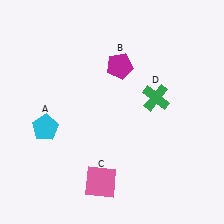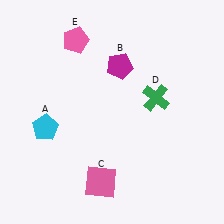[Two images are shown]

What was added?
A pink pentagon (E) was added in Image 2.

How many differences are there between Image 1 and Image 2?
There is 1 difference between the two images.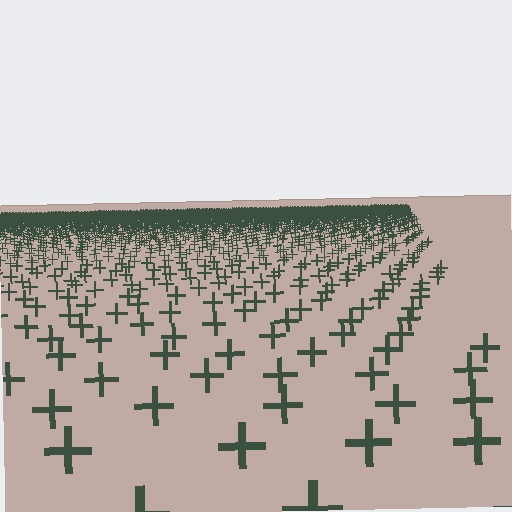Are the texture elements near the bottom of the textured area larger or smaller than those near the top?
Larger. Near the bottom, elements are closer to the viewer and appear at a bigger on-screen size.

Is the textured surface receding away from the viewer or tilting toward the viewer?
The surface is receding away from the viewer. Texture elements get smaller and denser toward the top.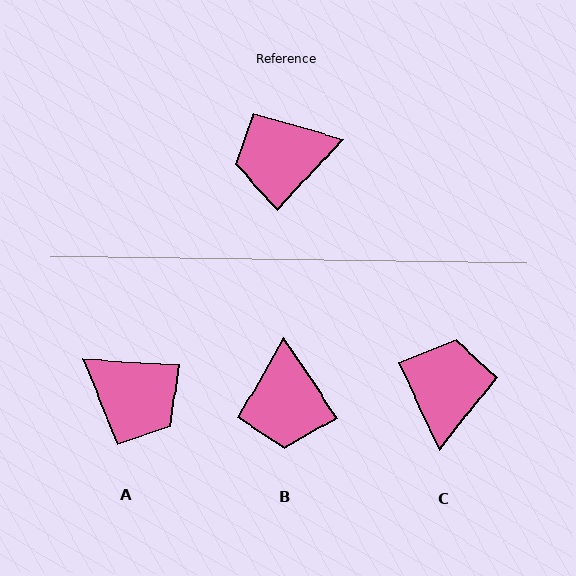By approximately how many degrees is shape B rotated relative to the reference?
Approximately 77 degrees counter-clockwise.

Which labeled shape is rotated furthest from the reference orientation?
A, about 129 degrees away.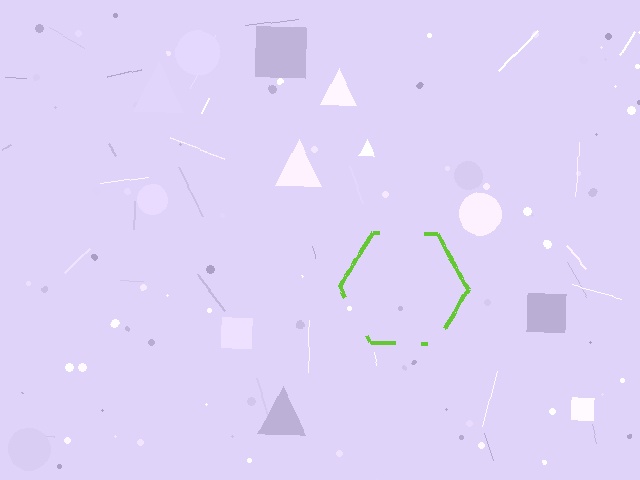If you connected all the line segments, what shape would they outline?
They would outline a hexagon.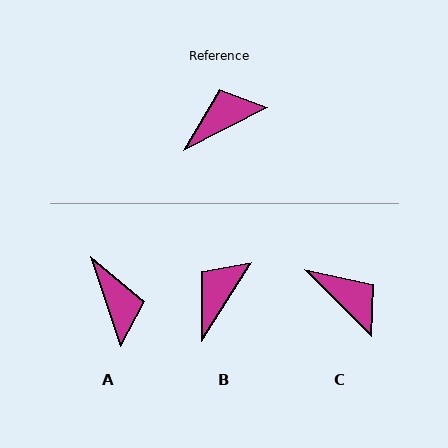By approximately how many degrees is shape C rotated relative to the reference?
Approximately 72 degrees clockwise.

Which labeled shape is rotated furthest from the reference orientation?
A, about 99 degrees away.